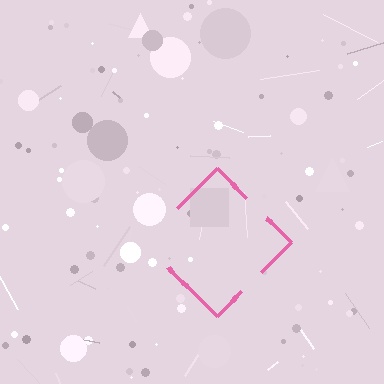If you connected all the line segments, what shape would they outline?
They would outline a diamond.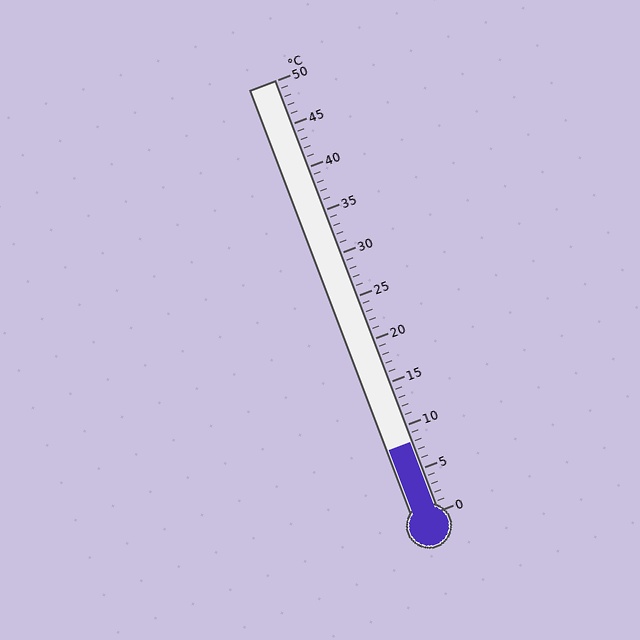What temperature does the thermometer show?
The thermometer shows approximately 8°C.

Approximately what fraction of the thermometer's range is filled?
The thermometer is filled to approximately 15% of its range.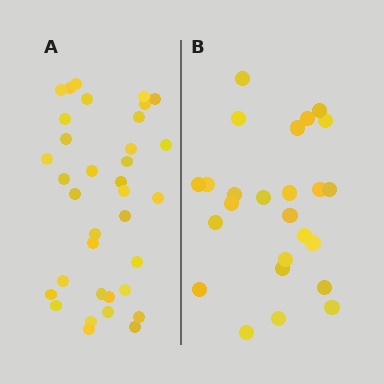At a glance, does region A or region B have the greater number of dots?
Region A (the left region) has more dots.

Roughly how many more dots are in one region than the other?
Region A has roughly 10 or so more dots than region B.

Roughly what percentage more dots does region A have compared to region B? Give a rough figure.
About 40% more.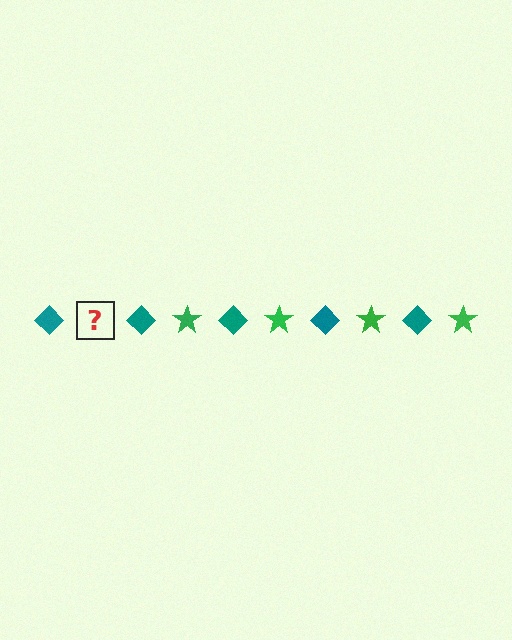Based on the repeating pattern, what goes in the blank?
The blank should be a green star.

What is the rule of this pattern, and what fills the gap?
The rule is that the pattern alternates between teal diamond and green star. The gap should be filled with a green star.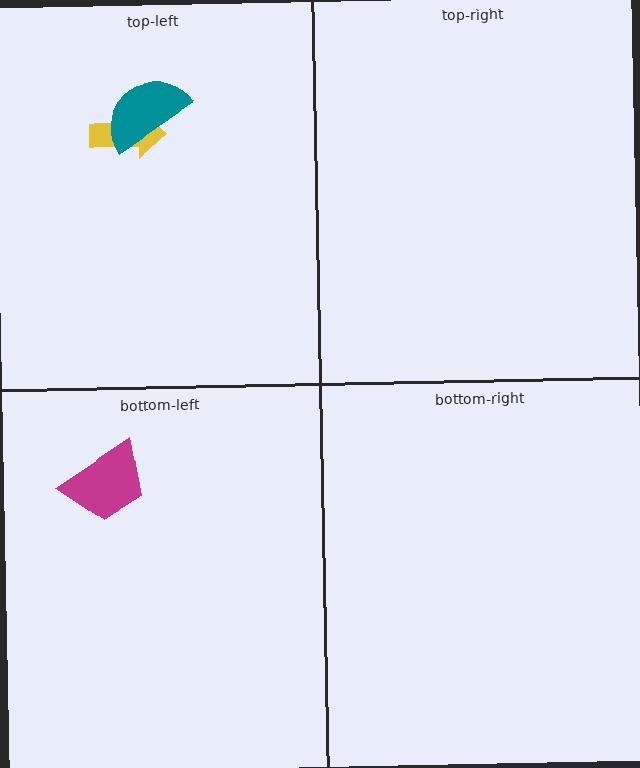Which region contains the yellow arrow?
The top-left region.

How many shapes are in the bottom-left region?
1.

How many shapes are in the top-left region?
2.